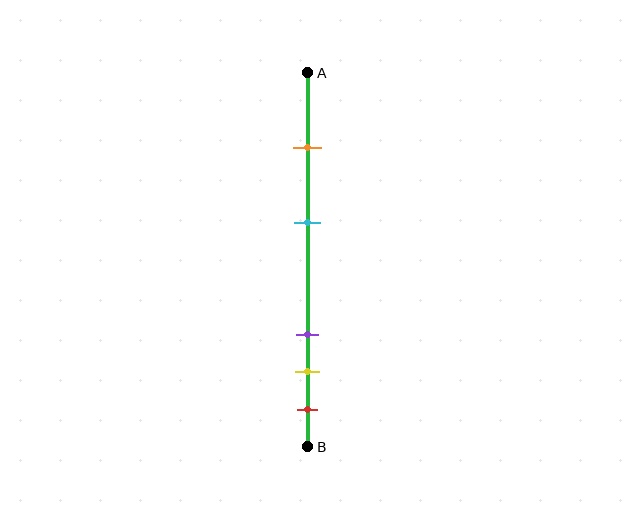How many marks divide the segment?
There are 5 marks dividing the segment.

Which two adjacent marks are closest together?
The yellow and red marks are the closest adjacent pair.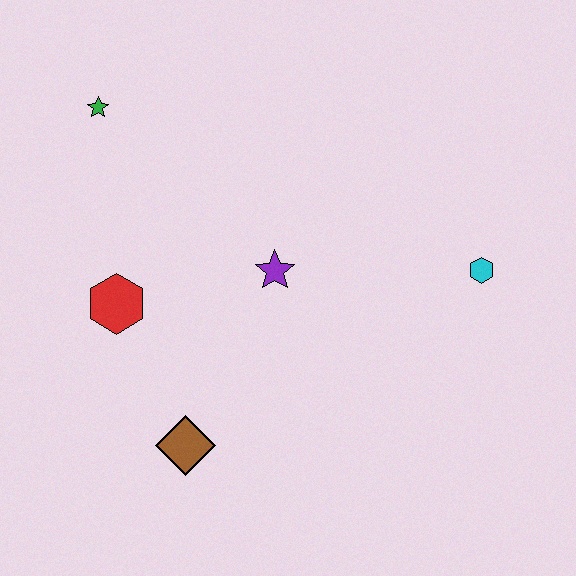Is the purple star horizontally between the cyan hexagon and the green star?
Yes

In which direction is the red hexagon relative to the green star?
The red hexagon is below the green star.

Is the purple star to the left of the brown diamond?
No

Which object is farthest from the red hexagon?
The cyan hexagon is farthest from the red hexagon.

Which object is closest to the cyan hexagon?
The purple star is closest to the cyan hexagon.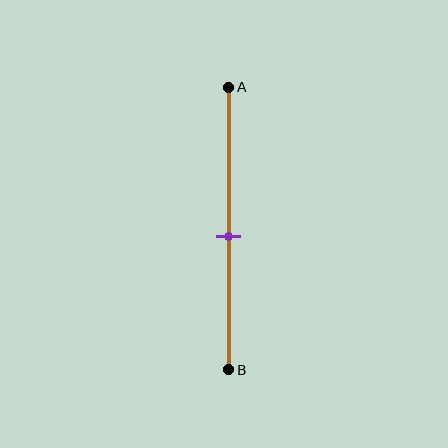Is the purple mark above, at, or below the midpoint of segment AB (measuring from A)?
The purple mark is approximately at the midpoint of segment AB.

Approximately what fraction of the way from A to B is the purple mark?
The purple mark is approximately 55% of the way from A to B.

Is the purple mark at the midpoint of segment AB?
Yes, the mark is approximately at the midpoint.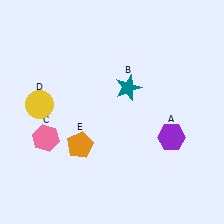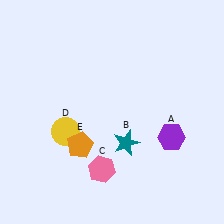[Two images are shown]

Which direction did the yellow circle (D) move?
The yellow circle (D) moved down.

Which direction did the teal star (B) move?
The teal star (B) moved down.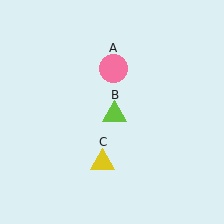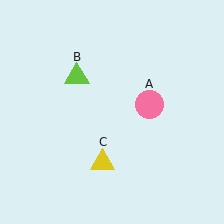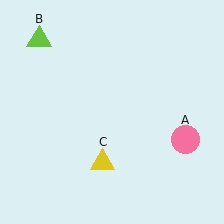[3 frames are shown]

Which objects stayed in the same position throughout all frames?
Yellow triangle (object C) remained stationary.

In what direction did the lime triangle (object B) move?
The lime triangle (object B) moved up and to the left.